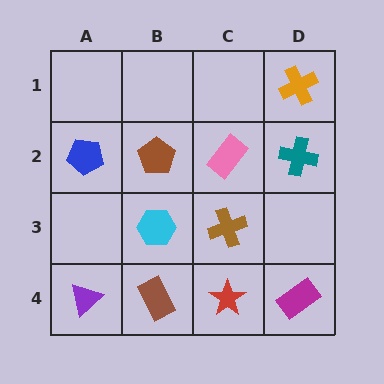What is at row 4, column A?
A purple triangle.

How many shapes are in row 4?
4 shapes.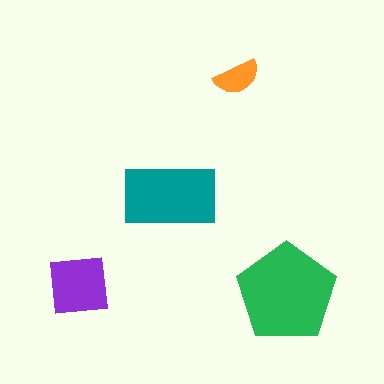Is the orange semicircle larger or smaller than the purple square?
Smaller.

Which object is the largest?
The green pentagon.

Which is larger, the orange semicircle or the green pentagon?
The green pentagon.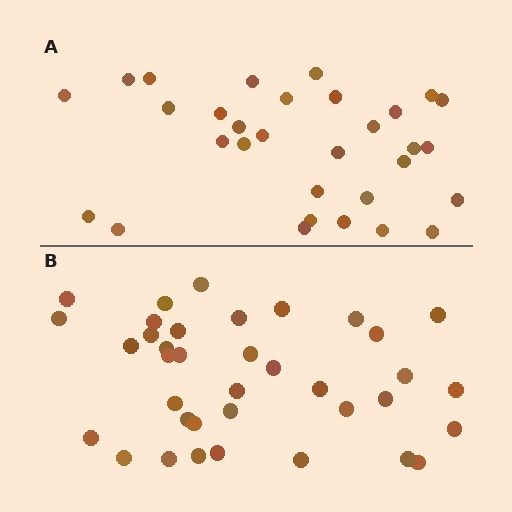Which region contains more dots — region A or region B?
Region B (the bottom region) has more dots.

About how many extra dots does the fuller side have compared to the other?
Region B has about 6 more dots than region A.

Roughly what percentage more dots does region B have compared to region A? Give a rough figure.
About 20% more.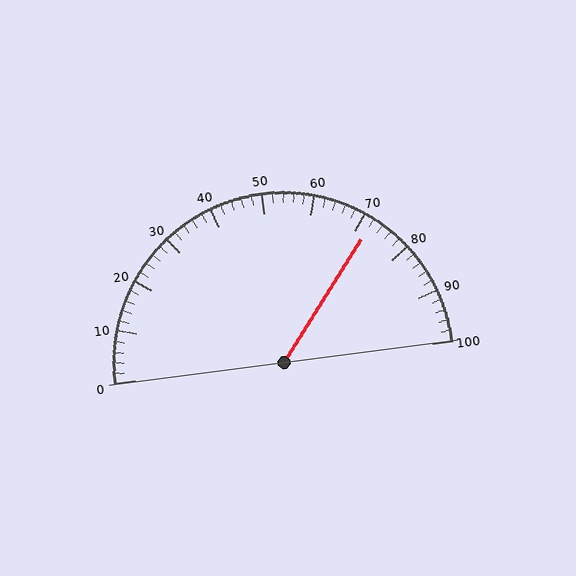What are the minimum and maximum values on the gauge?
The gauge ranges from 0 to 100.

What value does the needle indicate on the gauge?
The needle indicates approximately 72.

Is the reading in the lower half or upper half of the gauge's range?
The reading is in the upper half of the range (0 to 100).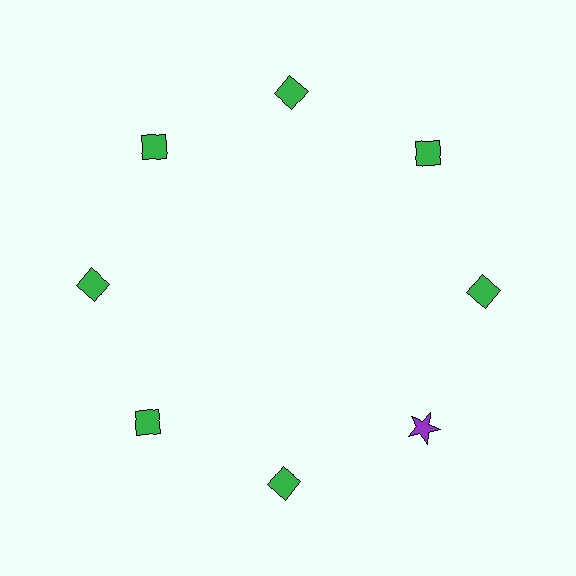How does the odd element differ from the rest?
It differs in both color (purple instead of green) and shape (star instead of diamond).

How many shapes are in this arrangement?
There are 8 shapes arranged in a ring pattern.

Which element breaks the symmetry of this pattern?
The purple star at roughly the 4 o'clock position breaks the symmetry. All other shapes are green diamonds.